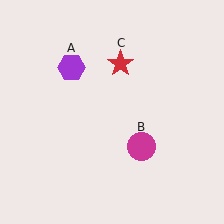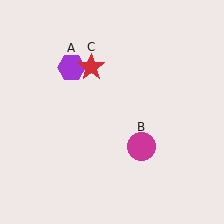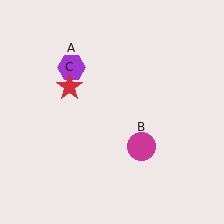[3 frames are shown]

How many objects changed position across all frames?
1 object changed position: red star (object C).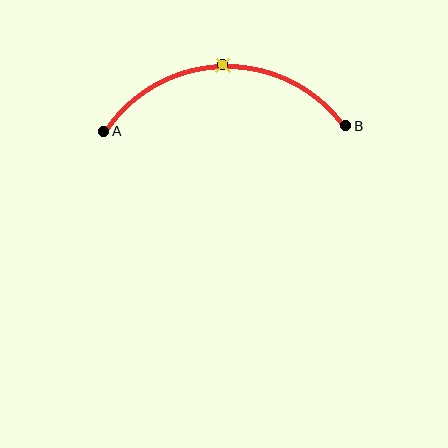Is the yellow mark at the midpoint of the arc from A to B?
Yes. The yellow mark lies on the arc at equal arc-length from both A and B — it is the arc midpoint.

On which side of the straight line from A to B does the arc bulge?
The arc bulges above the straight line connecting A and B.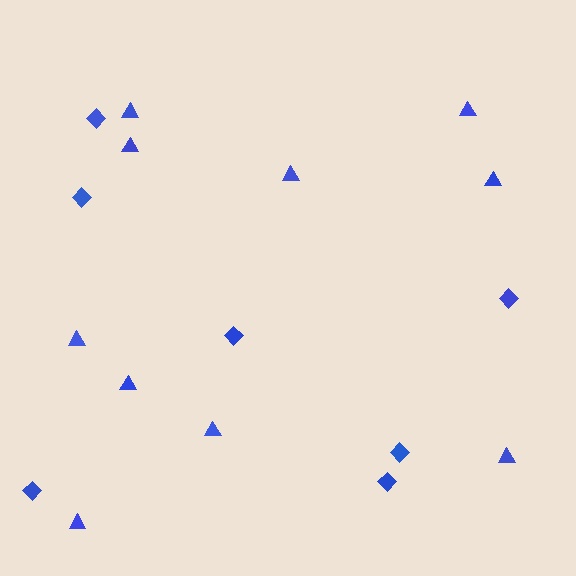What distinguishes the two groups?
There are 2 groups: one group of triangles (10) and one group of diamonds (7).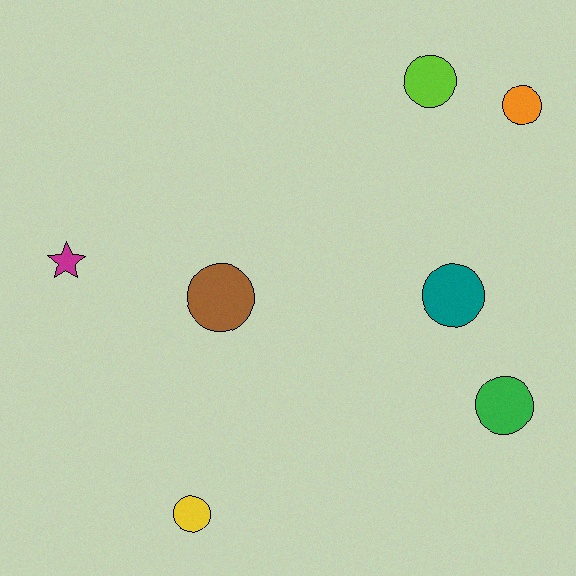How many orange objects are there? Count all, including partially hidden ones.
There is 1 orange object.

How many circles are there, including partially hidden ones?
There are 6 circles.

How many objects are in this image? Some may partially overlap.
There are 7 objects.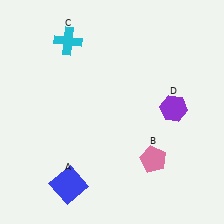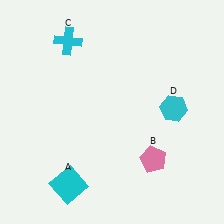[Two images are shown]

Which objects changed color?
A changed from blue to cyan. D changed from purple to cyan.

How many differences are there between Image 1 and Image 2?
There are 2 differences between the two images.